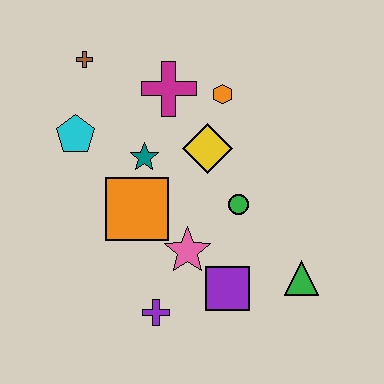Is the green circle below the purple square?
No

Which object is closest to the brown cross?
The cyan pentagon is closest to the brown cross.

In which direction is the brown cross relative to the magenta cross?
The brown cross is to the left of the magenta cross.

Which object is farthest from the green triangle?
The brown cross is farthest from the green triangle.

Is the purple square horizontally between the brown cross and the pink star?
No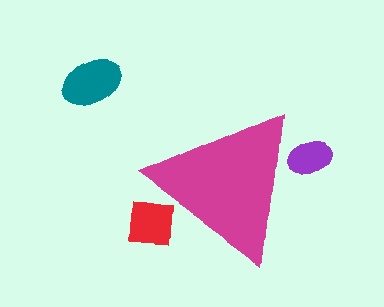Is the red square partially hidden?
Yes, the red square is partially hidden behind the magenta triangle.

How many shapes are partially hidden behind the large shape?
2 shapes are partially hidden.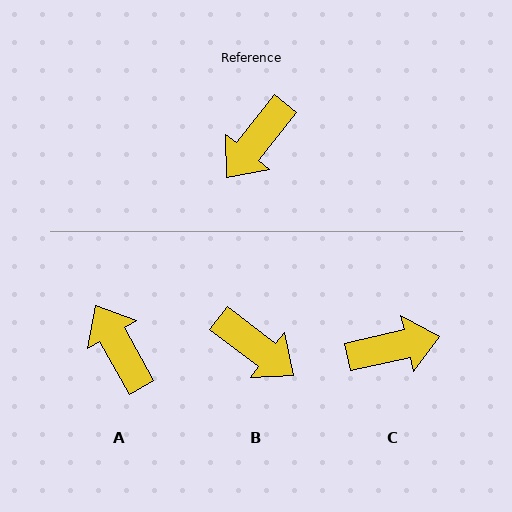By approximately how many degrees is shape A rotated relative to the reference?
Approximately 112 degrees clockwise.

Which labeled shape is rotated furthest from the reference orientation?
C, about 141 degrees away.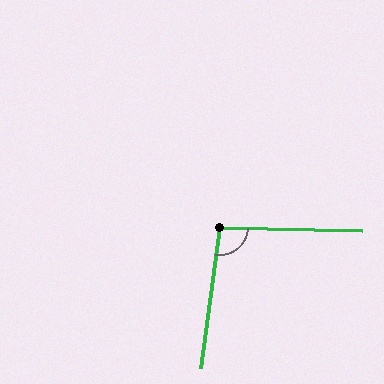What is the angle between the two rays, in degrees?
Approximately 96 degrees.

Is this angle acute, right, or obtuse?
It is obtuse.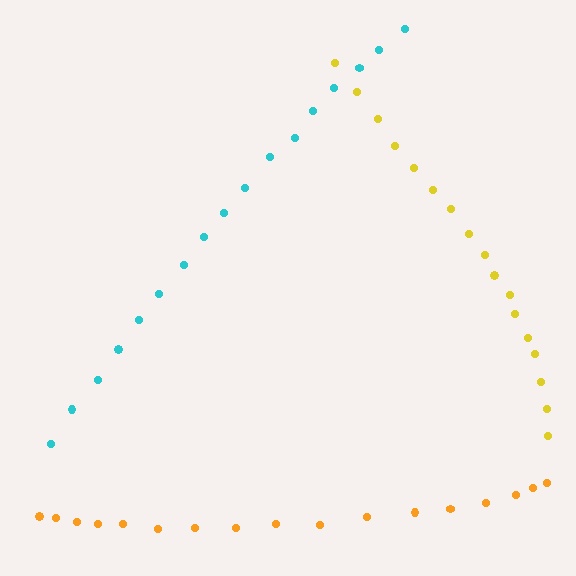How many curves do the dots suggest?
There are 3 distinct paths.